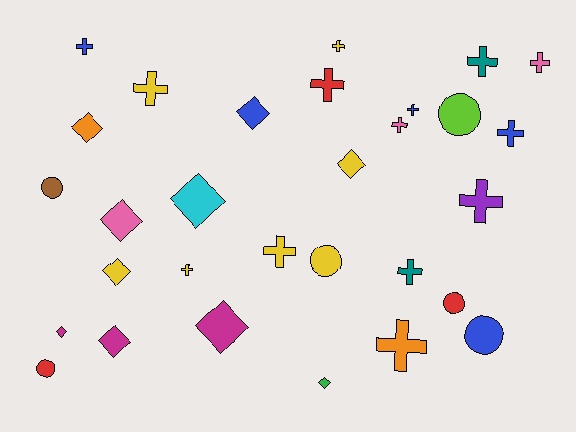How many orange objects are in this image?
There are 2 orange objects.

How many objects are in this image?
There are 30 objects.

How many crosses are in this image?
There are 14 crosses.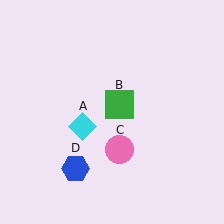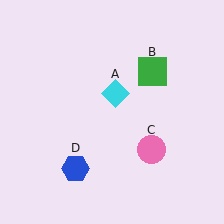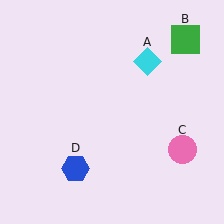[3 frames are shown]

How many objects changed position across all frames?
3 objects changed position: cyan diamond (object A), green square (object B), pink circle (object C).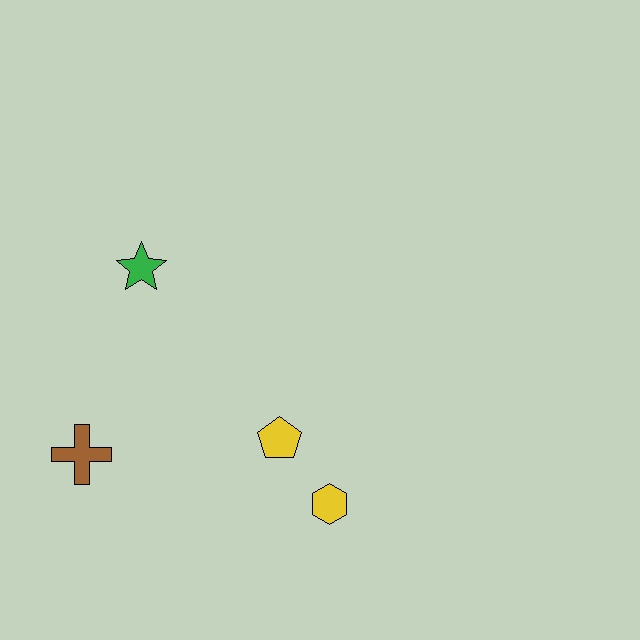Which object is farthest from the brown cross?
The yellow hexagon is farthest from the brown cross.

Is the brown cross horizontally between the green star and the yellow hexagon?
No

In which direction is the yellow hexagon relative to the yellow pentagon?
The yellow hexagon is below the yellow pentagon.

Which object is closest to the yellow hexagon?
The yellow pentagon is closest to the yellow hexagon.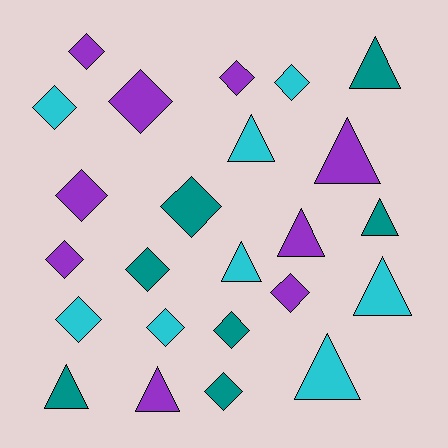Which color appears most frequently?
Purple, with 9 objects.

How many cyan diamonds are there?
There are 4 cyan diamonds.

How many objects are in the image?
There are 24 objects.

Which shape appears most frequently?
Diamond, with 14 objects.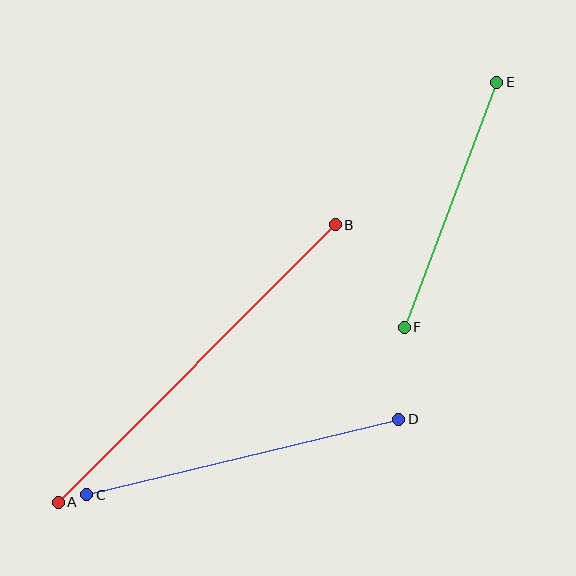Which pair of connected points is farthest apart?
Points A and B are farthest apart.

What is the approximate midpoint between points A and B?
The midpoint is at approximately (197, 363) pixels.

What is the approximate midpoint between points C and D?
The midpoint is at approximately (243, 457) pixels.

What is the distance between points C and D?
The distance is approximately 321 pixels.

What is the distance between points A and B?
The distance is approximately 392 pixels.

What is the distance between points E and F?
The distance is approximately 262 pixels.